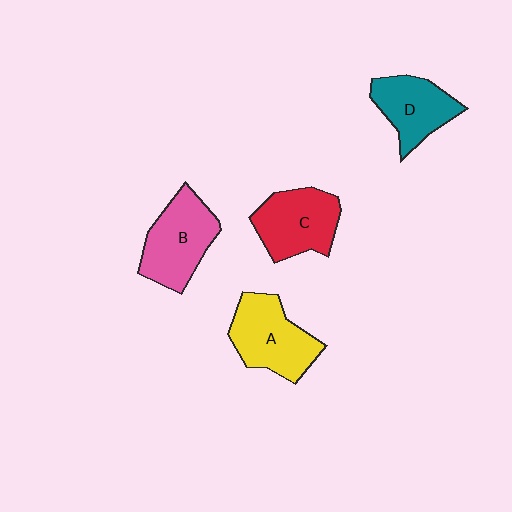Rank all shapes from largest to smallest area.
From largest to smallest: A (yellow), B (pink), C (red), D (teal).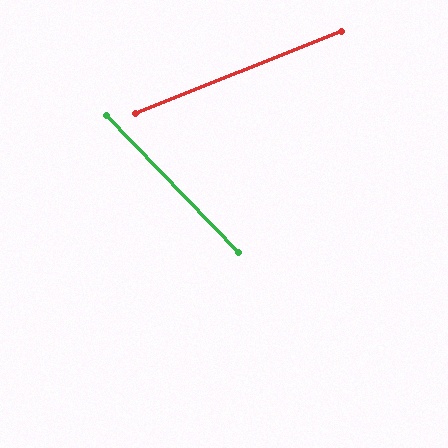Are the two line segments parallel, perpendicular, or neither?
Neither parallel nor perpendicular — they differ by about 68°.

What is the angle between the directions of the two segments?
Approximately 68 degrees.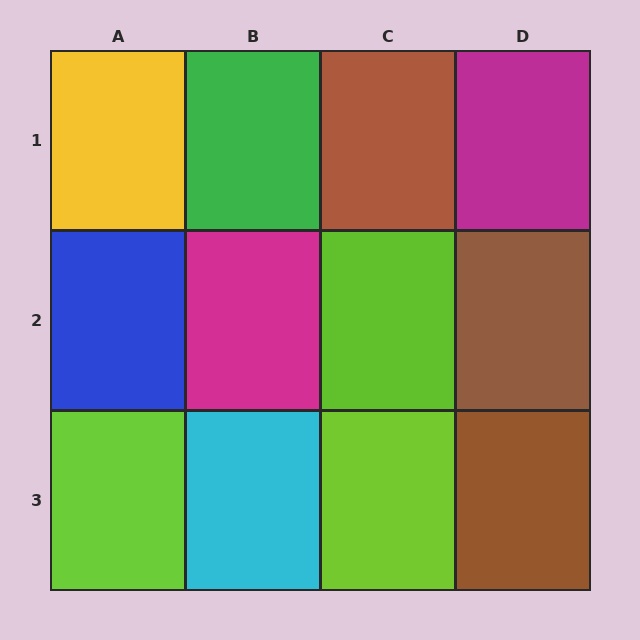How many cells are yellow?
1 cell is yellow.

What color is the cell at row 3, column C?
Lime.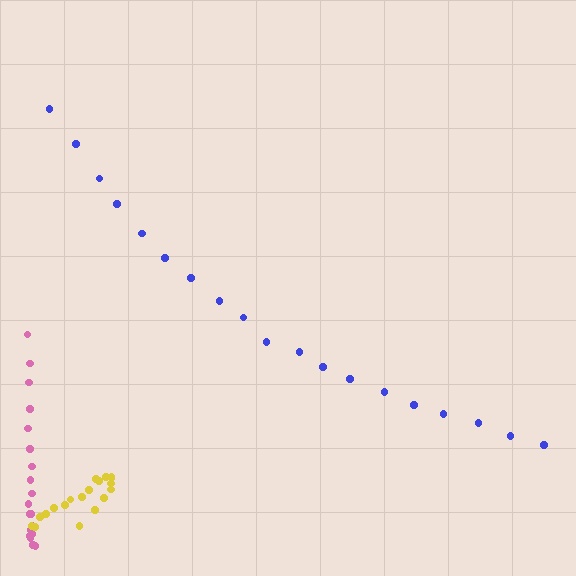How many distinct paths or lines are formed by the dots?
There are 3 distinct paths.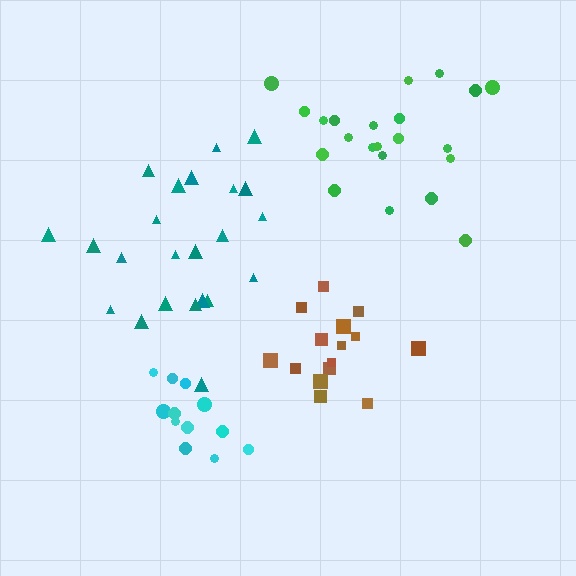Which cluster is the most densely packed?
Cyan.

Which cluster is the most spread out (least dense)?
Teal.